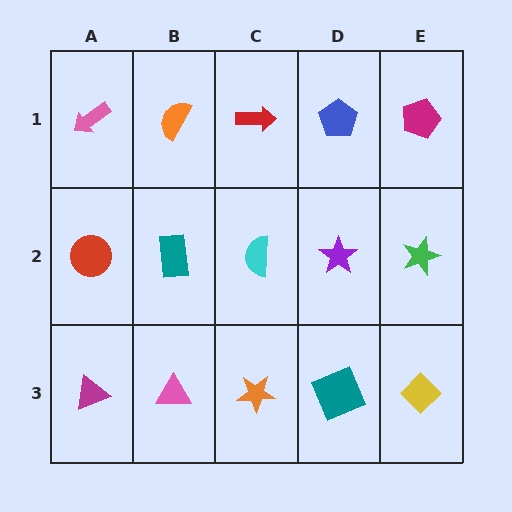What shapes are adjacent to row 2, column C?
A red arrow (row 1, column C), an orange star (row 3, column C), a teal rectangle (row 2, column B), a purple star (row 2, column D).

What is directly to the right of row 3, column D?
A yellow diamond.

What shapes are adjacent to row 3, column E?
A green star (row 2, column E), a teal square (row 3, column D).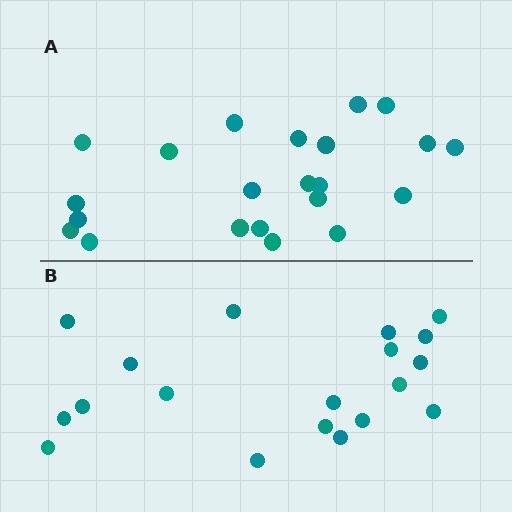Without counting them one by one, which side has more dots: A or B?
Region A (the top region) has more dots.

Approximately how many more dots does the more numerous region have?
Region A has just a few more — roughly 2 or 3 more dots than region B.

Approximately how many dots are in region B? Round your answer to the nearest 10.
About 20 dots. (The exact count is 19, which rounds to 20.)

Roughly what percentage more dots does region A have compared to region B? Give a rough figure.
About 15% more.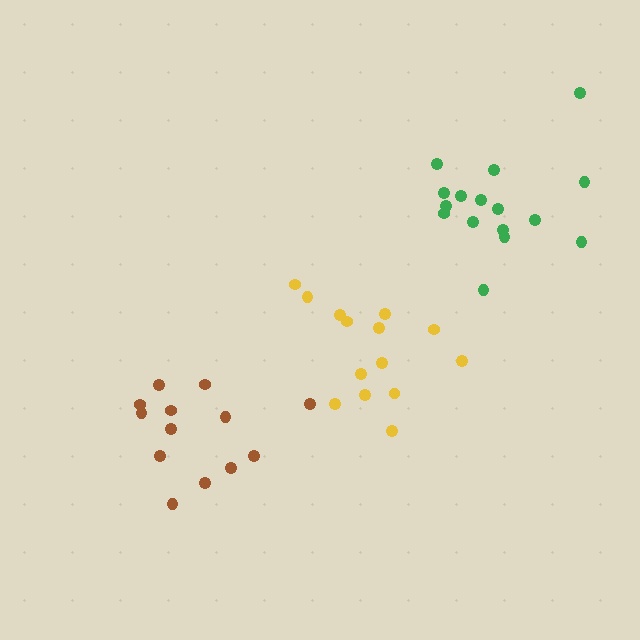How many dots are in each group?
Group 1: 14 dots, Group 2: 13 dots, Group 3: 16 dots (43 total).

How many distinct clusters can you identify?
There are 3 distinct clusters.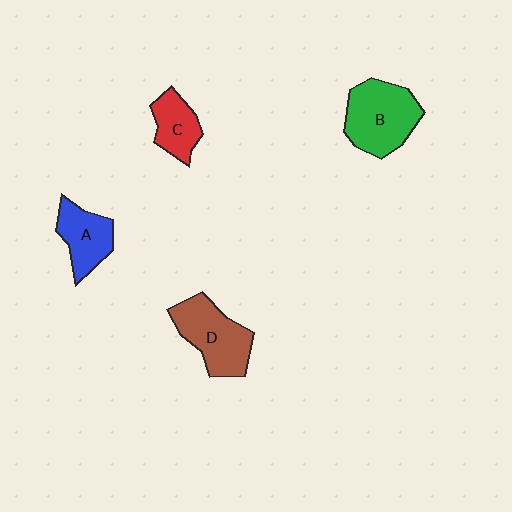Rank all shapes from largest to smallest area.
From largest to smallest: B (green), D (brown), A (blue), C (red).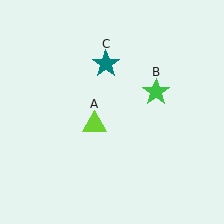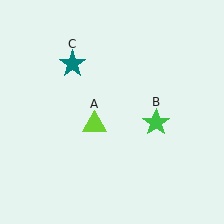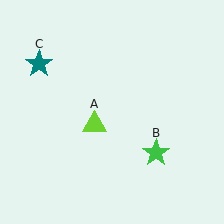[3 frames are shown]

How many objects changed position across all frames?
2 objects changed position: green star (object B), teal star (object C).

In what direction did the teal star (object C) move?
The teal star (object C) moved left.